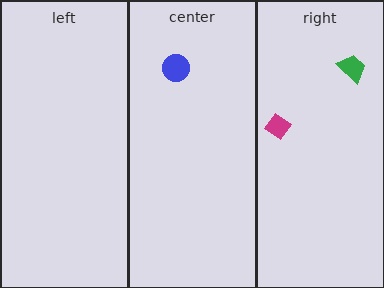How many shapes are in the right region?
2.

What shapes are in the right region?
The magenta diamond, the green trapezoid.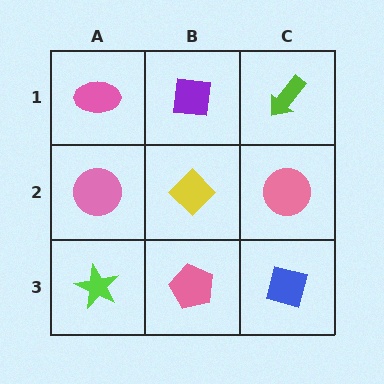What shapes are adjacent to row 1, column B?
A yellow diamond (row 2, column B), a pink ellipse (row 1, column A), a lime arrow (row 1, column C).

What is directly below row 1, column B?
A yellow diamond.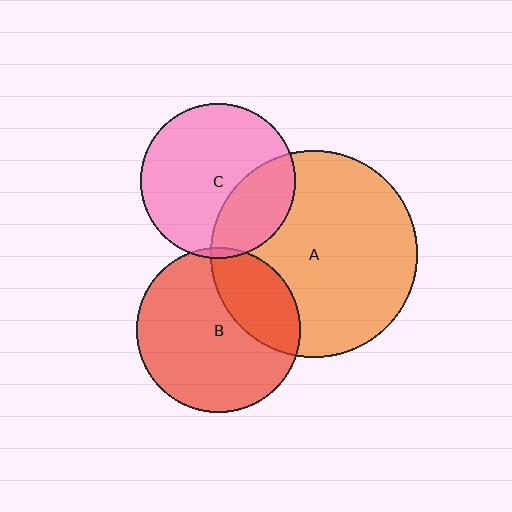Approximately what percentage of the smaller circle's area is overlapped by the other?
Approximately 30%.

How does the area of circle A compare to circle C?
Approximately 1.8 times.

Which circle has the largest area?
Circle A (orange).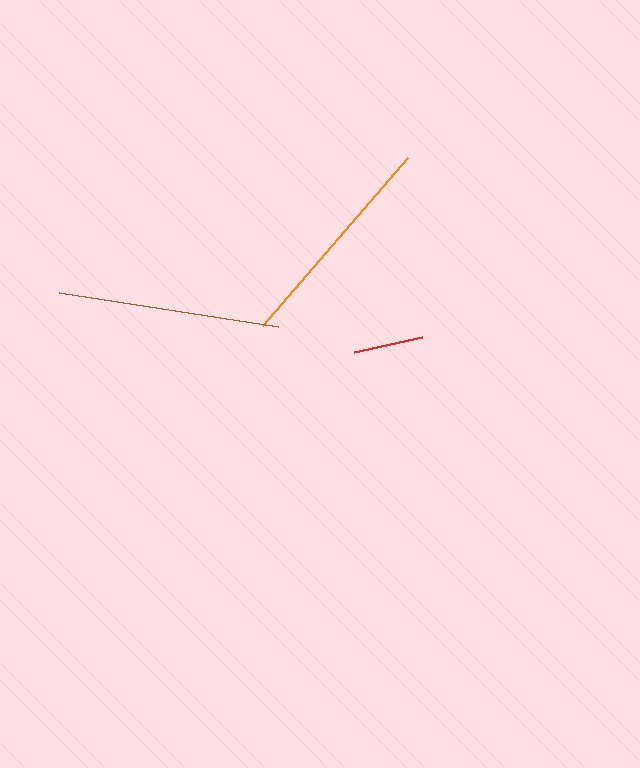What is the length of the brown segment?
The brown segment is approximately 221 pixels long.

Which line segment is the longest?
The orange line is the longest at approximately 223 pixels.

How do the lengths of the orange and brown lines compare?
The orange and brown lines are approximately the same length.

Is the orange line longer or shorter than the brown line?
The orange line is longer than the brown line.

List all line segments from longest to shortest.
From longest to shortest: orange, brown, red.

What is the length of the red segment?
The red segment is approximately 70 pixels long.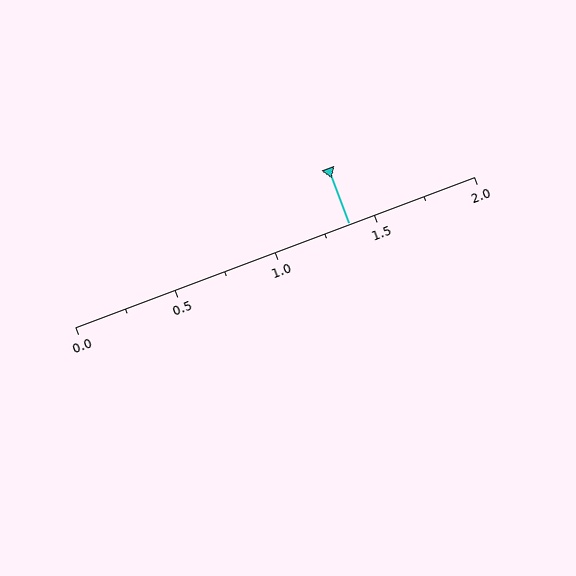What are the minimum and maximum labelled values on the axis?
The axis runs from 0.0 to 2.0.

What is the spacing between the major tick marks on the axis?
The major ticks are spaced 0.5 apart.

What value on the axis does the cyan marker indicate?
The marker indicates approximately 1.38.